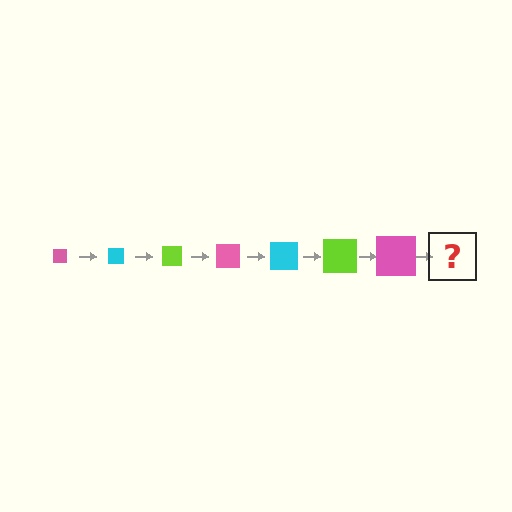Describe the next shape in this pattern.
It should be a cyan square, larger than the previous one.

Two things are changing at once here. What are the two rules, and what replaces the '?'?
The two rules are that the square grows larger each step and the color cycles through pink, cyan, and lime. The '?' should be a cyan square, larger than the previous one.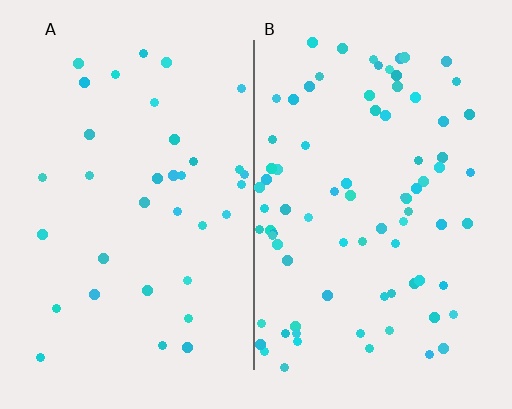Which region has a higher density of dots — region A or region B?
B (the right).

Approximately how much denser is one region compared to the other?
Approximately 2.3× — region B over region A.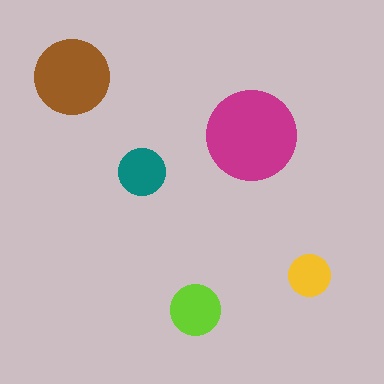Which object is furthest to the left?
The brown circle is leftmost.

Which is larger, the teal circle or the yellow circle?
The teal one.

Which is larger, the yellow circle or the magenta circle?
The magenta one.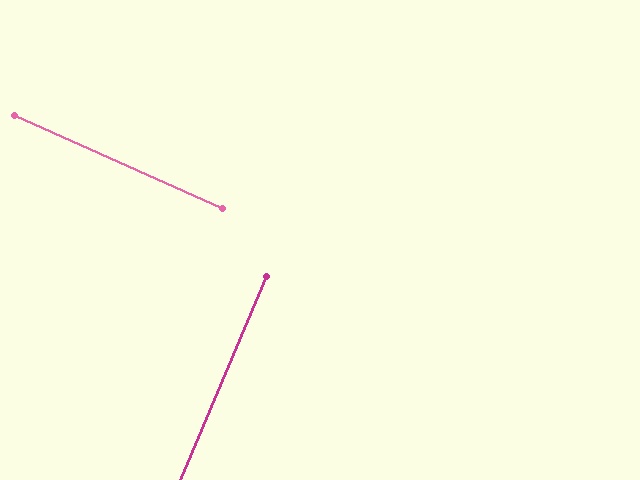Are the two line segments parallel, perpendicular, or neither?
Perpendicular — they meet at approximately 89°.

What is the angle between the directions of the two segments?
Approximately 89 degrees.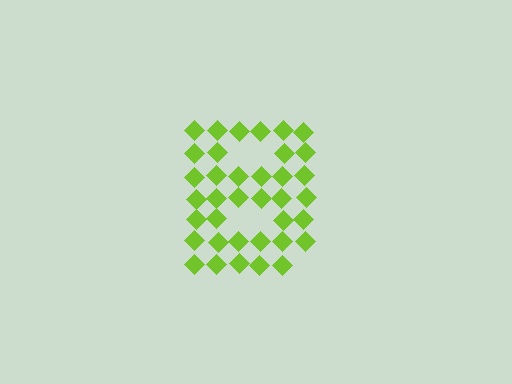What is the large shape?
The large shape is the letter B.